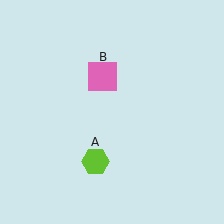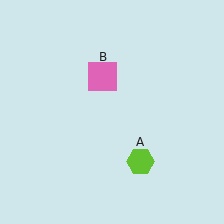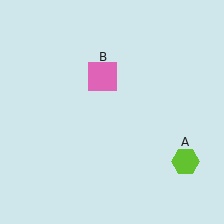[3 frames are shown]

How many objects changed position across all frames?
1 object changed position: lime hexagon (object A).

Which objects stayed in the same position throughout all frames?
Pink square (object B) remained stationary.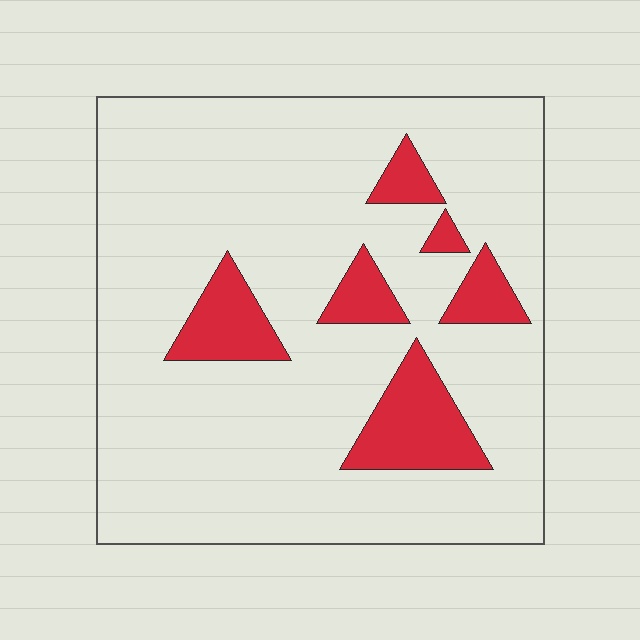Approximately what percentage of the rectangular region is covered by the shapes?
Approximately 15%.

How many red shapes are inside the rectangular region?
6.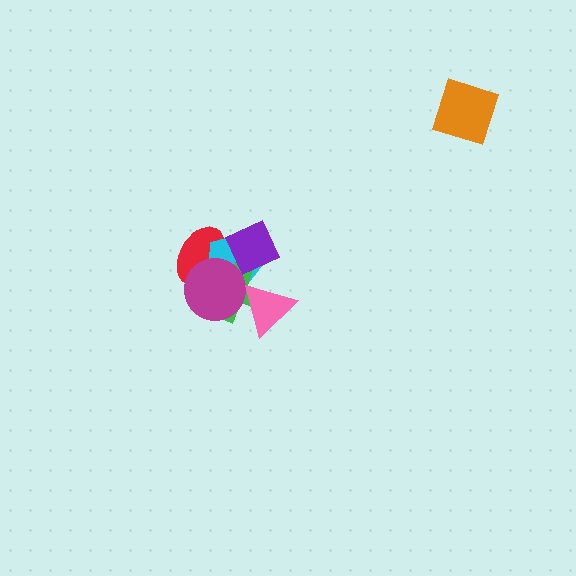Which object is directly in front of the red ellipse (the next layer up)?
The cyan pentagon is directly in front of the red ellipse.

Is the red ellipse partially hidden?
Yes, it is partially covered by another shape.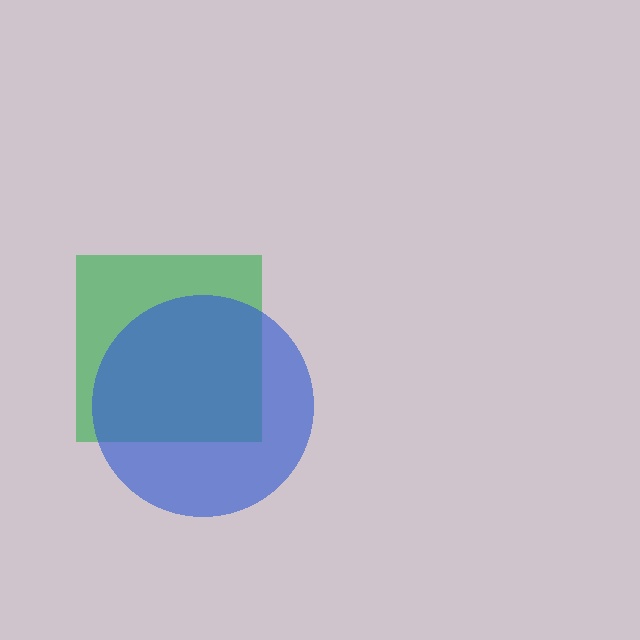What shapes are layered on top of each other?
The layered shapes are: a green square, a blue circle.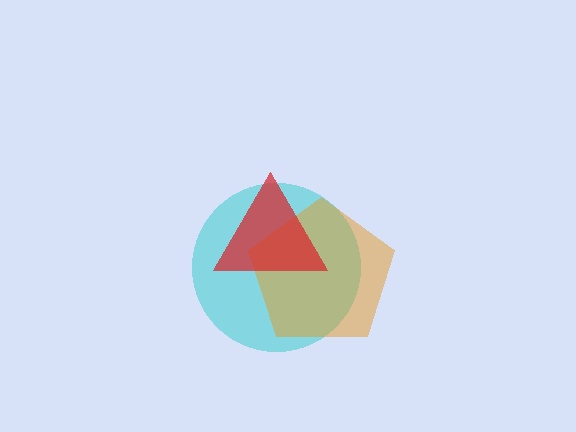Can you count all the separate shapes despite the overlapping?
Yes, there are 3 separate shapes.